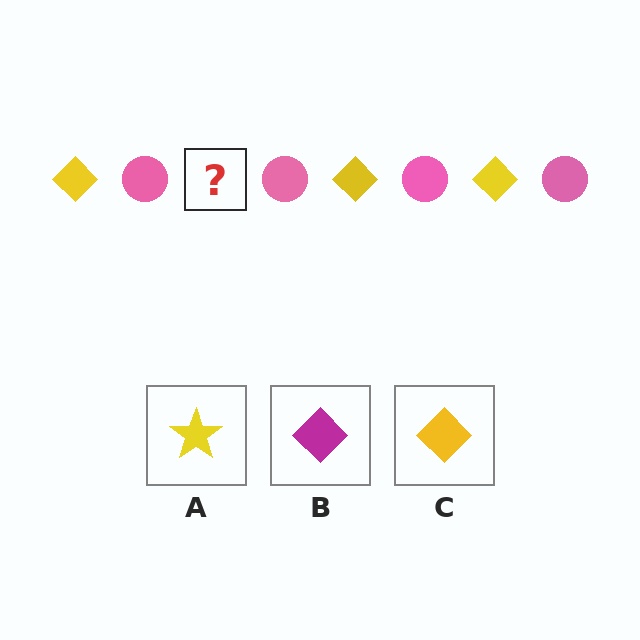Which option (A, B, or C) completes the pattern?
C.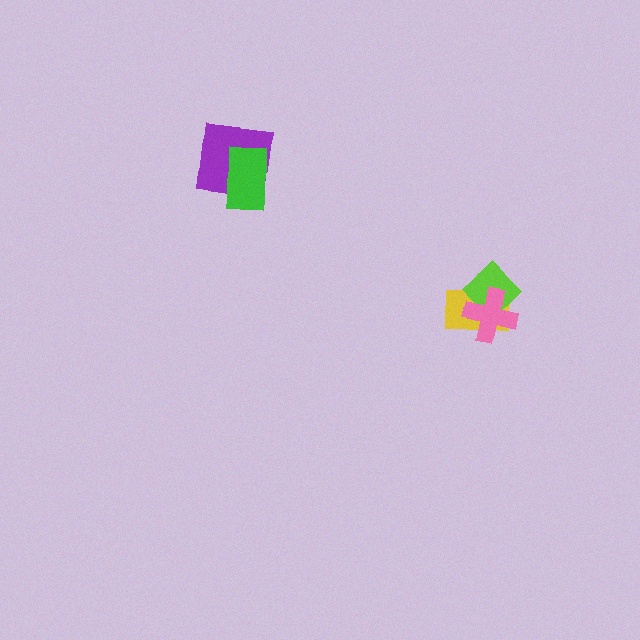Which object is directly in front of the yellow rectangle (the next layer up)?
The lime diamond is directly in front of the yellow rectangle.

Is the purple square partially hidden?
Yes, it is partially covered by another shape.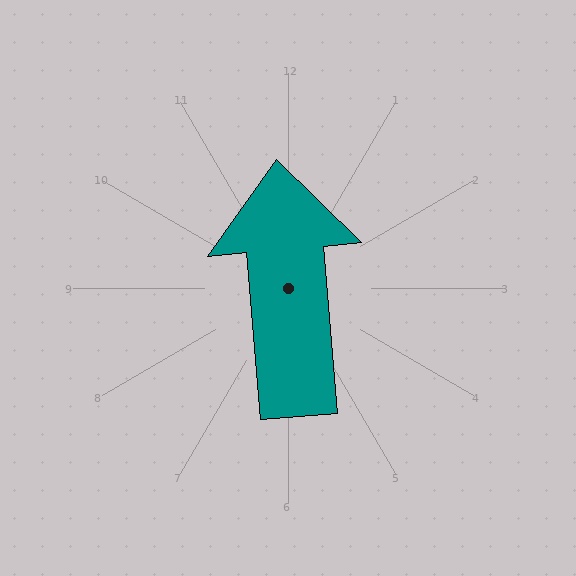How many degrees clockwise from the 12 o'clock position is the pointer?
Approximately 355 degrees.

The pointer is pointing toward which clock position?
Roughly 12 o'clock.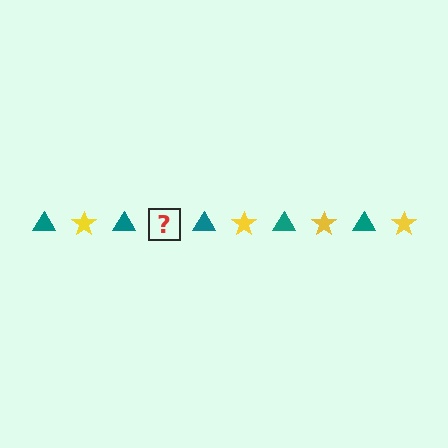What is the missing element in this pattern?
The missing element is a yellow star.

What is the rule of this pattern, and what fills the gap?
The rule is that the pattern alternates between teal triangle and yellow star. The gap should be filled with a yellow star.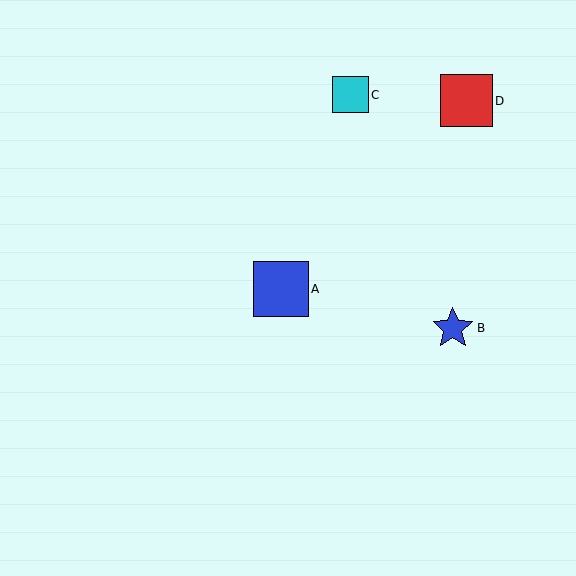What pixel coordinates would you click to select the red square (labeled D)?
Click at (466, 101) to select the red square D.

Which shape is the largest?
The blue square (labeled A) is the largest.